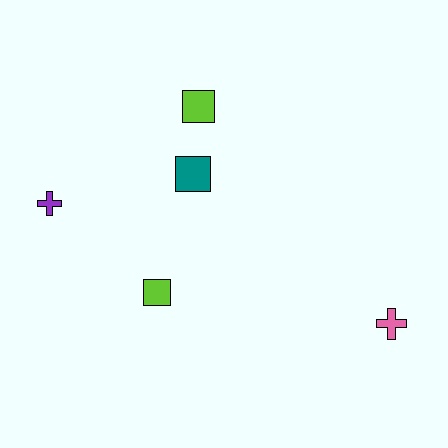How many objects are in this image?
There are 5 objects.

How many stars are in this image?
There are no stars.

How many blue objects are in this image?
There are no blue objects.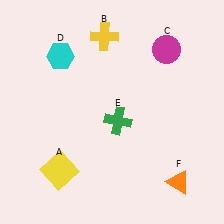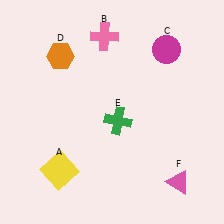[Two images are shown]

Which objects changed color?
B changed from yellow to pink. D changed from cyan to orange. F changed from orange to pink.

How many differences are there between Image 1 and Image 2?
There are 3 differences between the two images.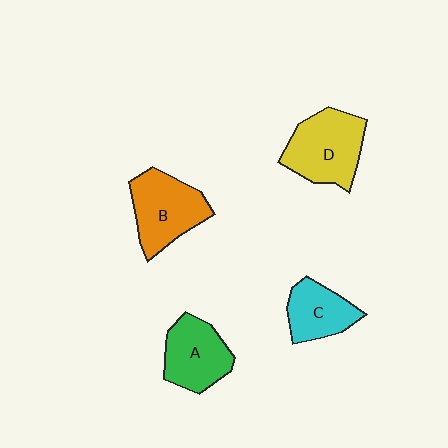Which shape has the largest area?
Shape D (yellow).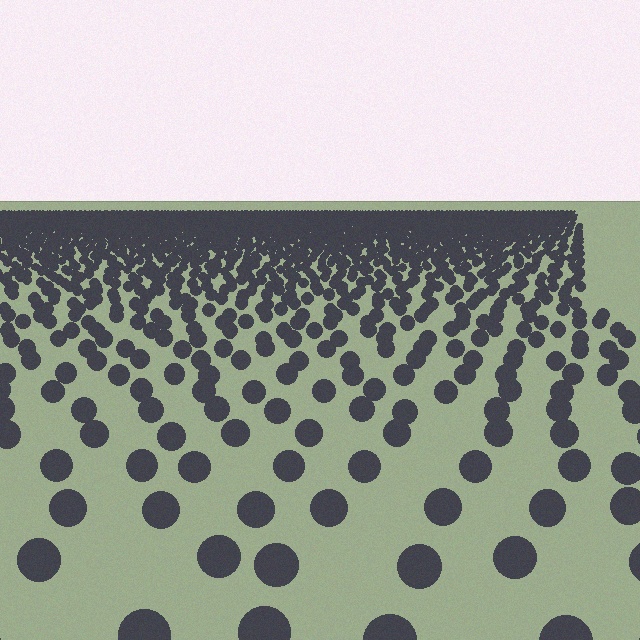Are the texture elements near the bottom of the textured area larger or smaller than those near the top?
Larger. Near the bottom, elements are closer to the viewer and appear at a bigger on-screen size.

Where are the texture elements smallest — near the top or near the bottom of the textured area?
Near the top.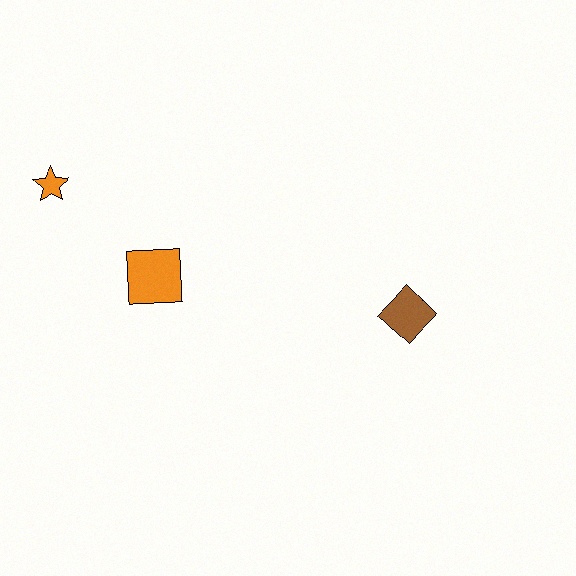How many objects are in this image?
There are 3 objects.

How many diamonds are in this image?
There is 1 diamond.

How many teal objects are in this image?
There are no teal objects.